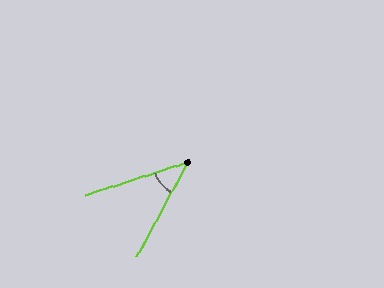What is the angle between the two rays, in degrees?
Approximately 44 degrees.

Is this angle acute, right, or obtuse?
It is acute.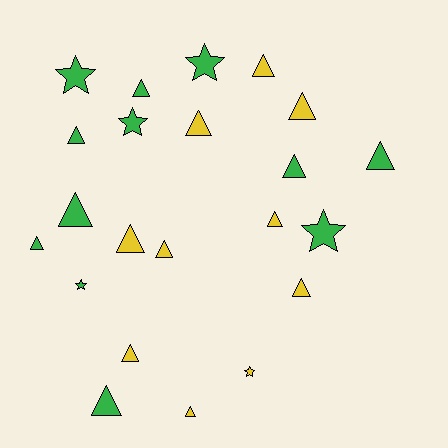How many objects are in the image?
There are 22 objects.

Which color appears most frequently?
Green, with 12 objects.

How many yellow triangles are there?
There are 9 yellow triangles.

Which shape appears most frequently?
Triangle, with 16 objects.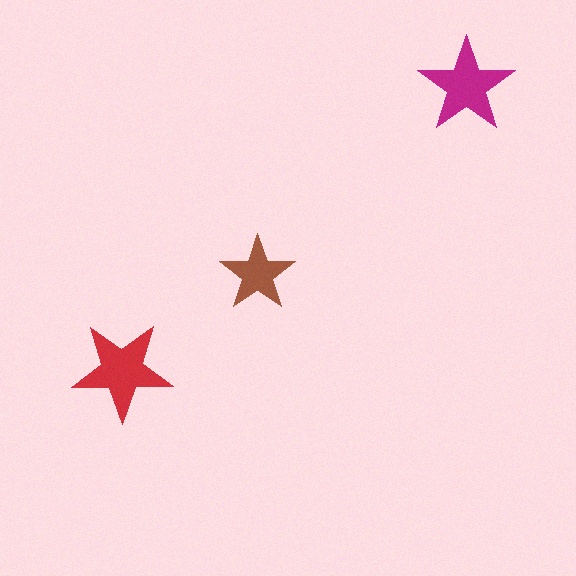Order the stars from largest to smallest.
the red one, the magenta one, the brown one.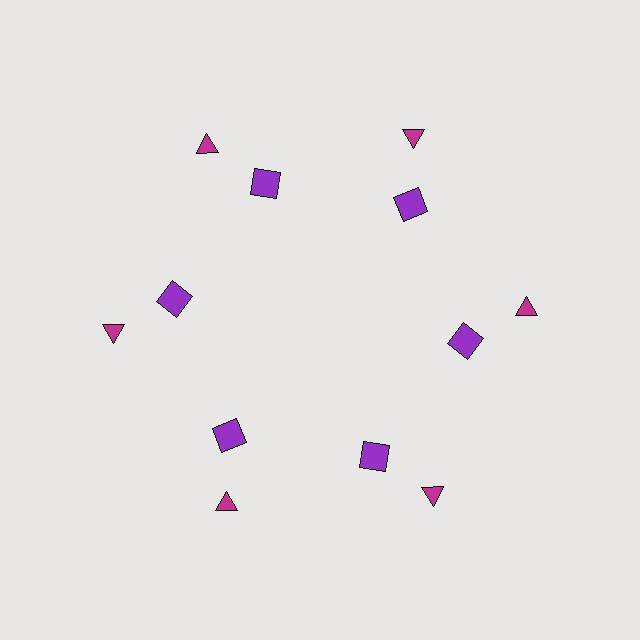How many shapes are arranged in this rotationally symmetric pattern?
There are 12 shapes, arranged in 6 groups of 2.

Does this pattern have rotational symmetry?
Yes, this pattern has 6-fold rotational symmetry. It looks the same after rotating 60 degrees around the center.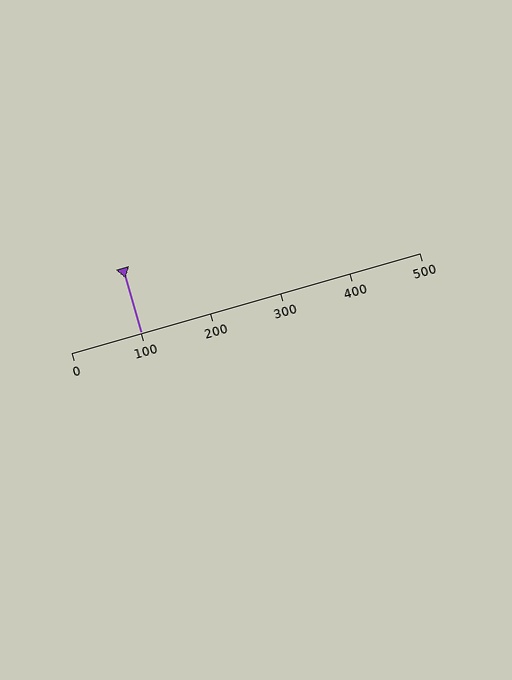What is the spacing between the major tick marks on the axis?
The major ticks are spaced 100 apart.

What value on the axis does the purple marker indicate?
The marker indicates approximately 100.